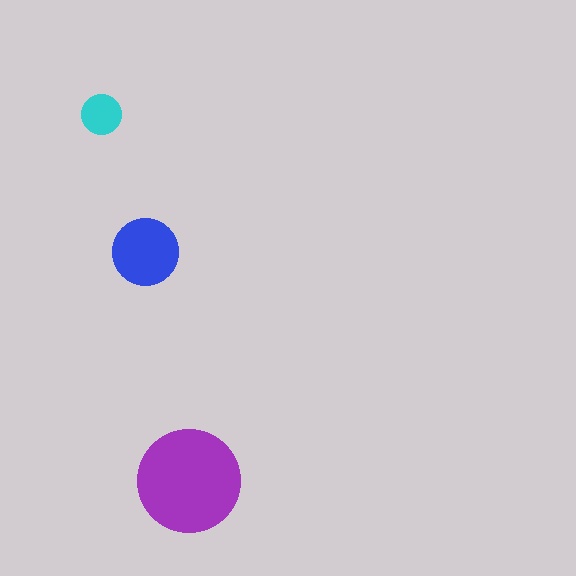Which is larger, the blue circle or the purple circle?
The purple one.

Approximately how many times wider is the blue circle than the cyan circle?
About 1.5 times wider.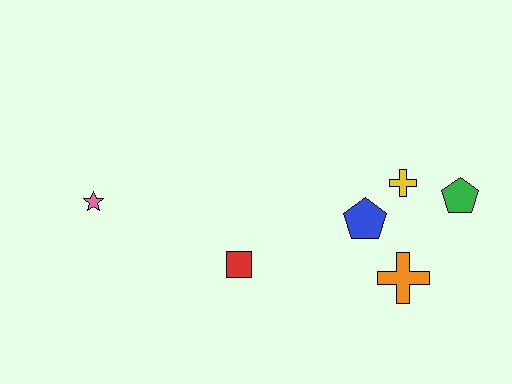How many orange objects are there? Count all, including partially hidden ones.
There is 1 orange object.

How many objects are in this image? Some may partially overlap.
There are 6 objects.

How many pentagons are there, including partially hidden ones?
There are 2 pentagons.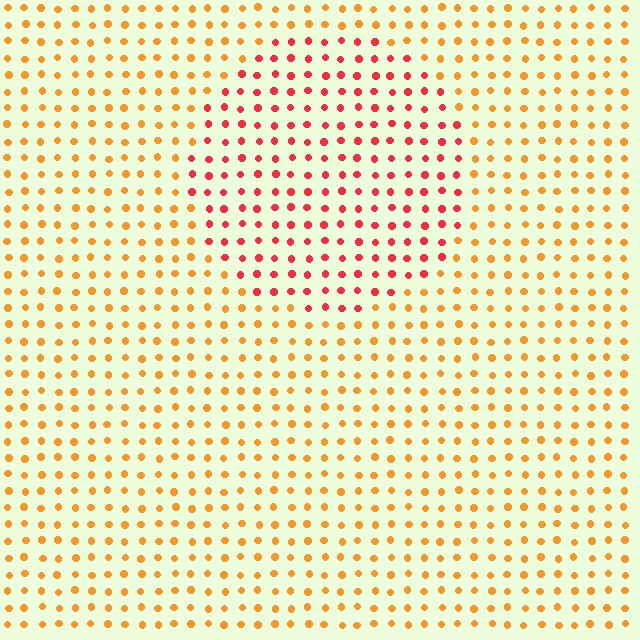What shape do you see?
I see a circle.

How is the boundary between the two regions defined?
The boundary is defined purely by a slight shift in hue (about 39 degrees). Spacing, size, and orientation are identical on both sides.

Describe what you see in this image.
The image is filled with small orange elements in a uniform arrangement. A circle-shaped region is visible where the elements are tinted to a slightly different hue, forming a subtle color boundary.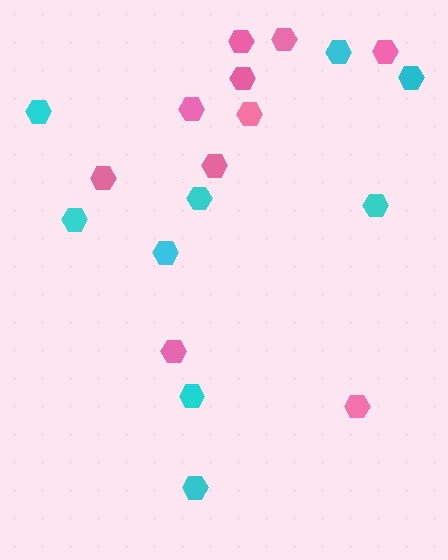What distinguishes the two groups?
There are 2 groups: one group of pink hexagons (10) and one group of cyan hexagons (9).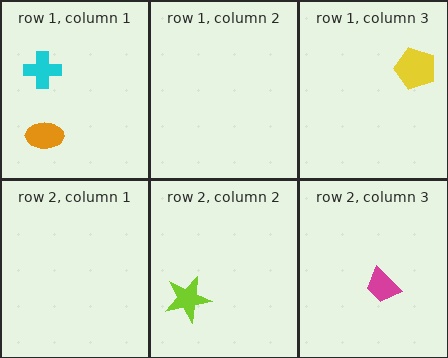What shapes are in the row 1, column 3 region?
The yellow pentagon.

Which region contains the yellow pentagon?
The row 1, column 3 region.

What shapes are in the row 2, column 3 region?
The magenta trapezoid.